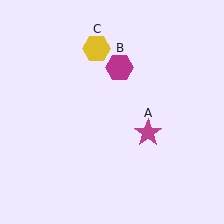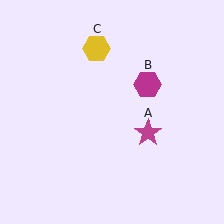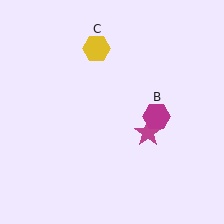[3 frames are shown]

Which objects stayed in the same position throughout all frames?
Magenta star (object A) and yellow hexagon (object C) remained stationary.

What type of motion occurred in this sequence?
The magenta hexagon (object B) rotated clockwise around the center of the scene.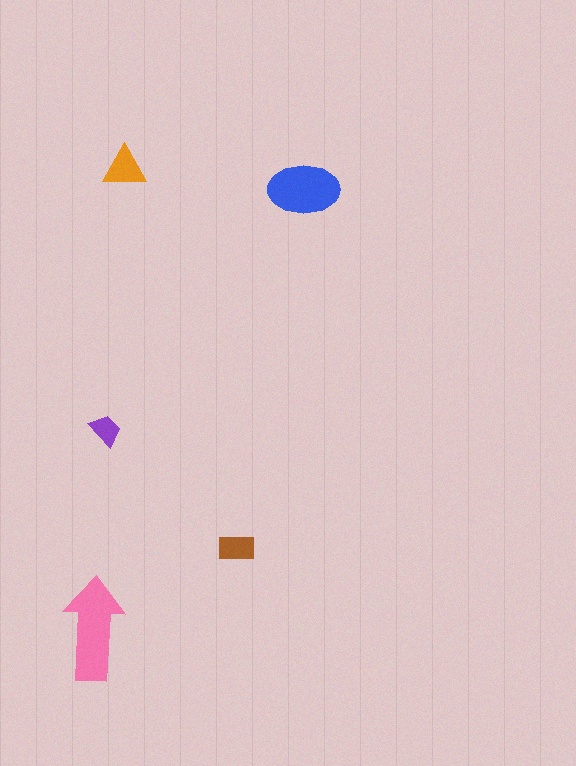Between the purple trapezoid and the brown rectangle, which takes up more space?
The brown rectangle.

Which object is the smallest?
The purple trapezoid.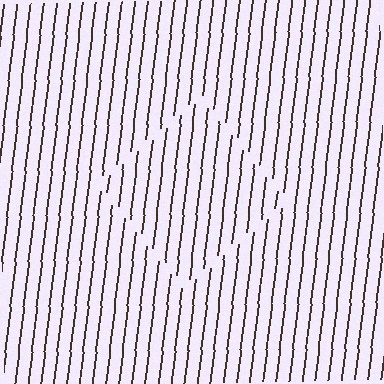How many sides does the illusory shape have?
4 sides — the line-ends trace a square.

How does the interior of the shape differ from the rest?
The interior of the shape contains the same grating, shifted by half a period — the contour is defined by the phase discontinuity where line-ends from the inner and outer gratings abut.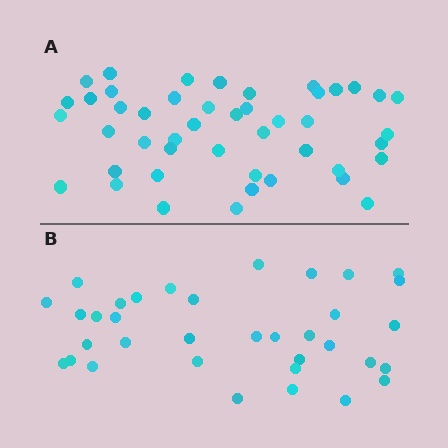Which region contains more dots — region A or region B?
Region A (the top region) has more dots.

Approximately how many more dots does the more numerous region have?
Region A has roughly 12 or so more dots than region B.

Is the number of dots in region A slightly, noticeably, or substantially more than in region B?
Region A has noticeably more, but not dramatically so. The ratio is roughly 1.3 to 1.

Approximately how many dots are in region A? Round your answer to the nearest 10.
About 50 dots. (The exact count is 46, which rounds to 50.)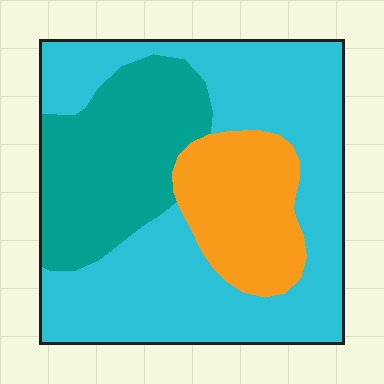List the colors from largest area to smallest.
From largest to smallest: cyan, teal, orange.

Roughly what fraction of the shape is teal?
Teal covers 27% of the shape.